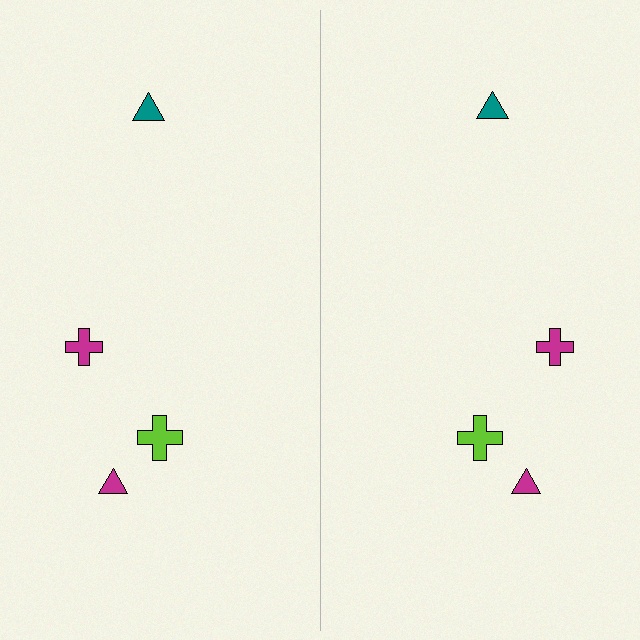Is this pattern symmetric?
Yes, this pattern has bilateral (reflection) symmetry.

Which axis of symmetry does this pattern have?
The pattern has a vertical axis of symmetry running through the center of the image.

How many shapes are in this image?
There are 8 shapes in this image.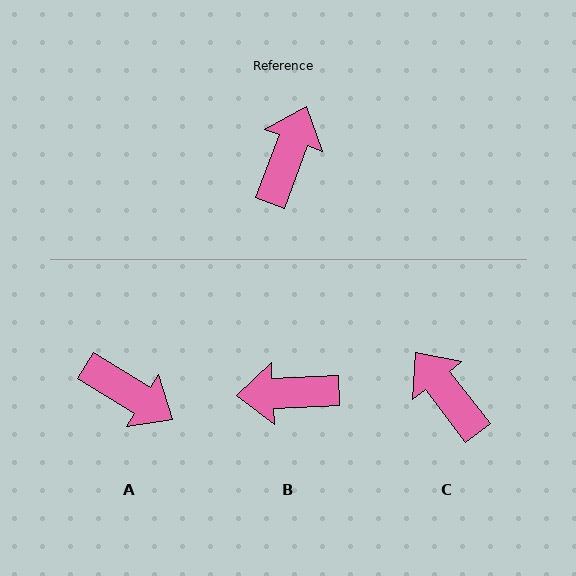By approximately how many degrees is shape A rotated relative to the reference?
Approximately 101 degrees clockwise.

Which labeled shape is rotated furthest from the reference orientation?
B, about 113 degrees away.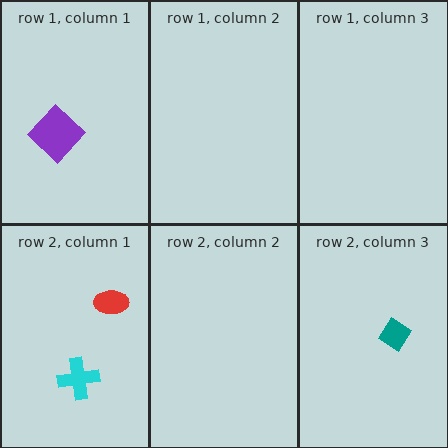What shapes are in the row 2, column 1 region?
The cyan cross, the red ellipse.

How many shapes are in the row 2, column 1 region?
2.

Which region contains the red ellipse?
The row 2, column 1 region.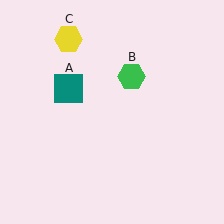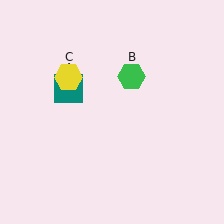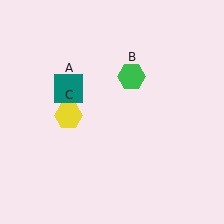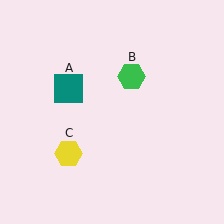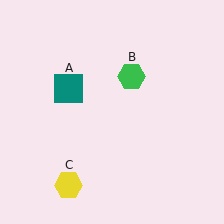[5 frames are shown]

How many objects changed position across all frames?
1 object changed position: yellow hexagon (object C).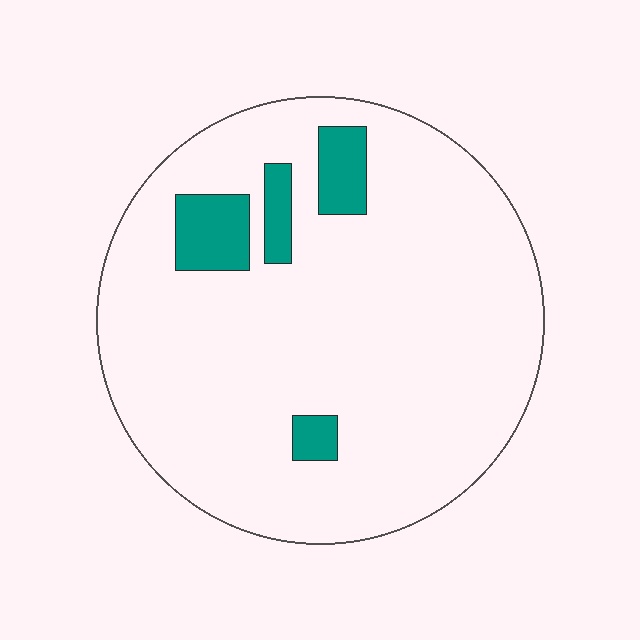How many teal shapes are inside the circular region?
4.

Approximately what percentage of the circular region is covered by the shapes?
Approximately 10%.